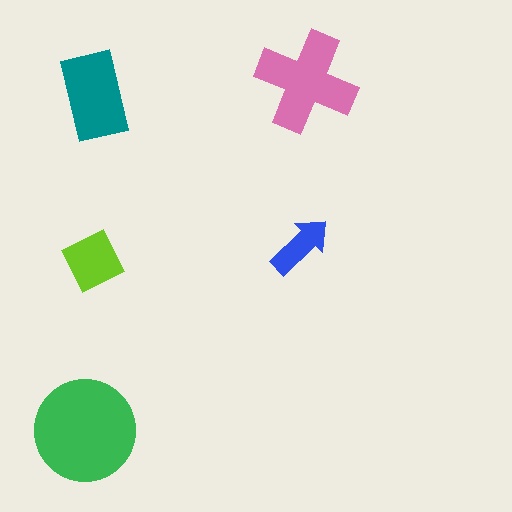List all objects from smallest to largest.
The blue arrow, the lime diamond, the teal rectangle, the pink cross, the green circle.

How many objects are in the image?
There are 5 objects in the image.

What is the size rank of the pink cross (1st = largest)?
2nd.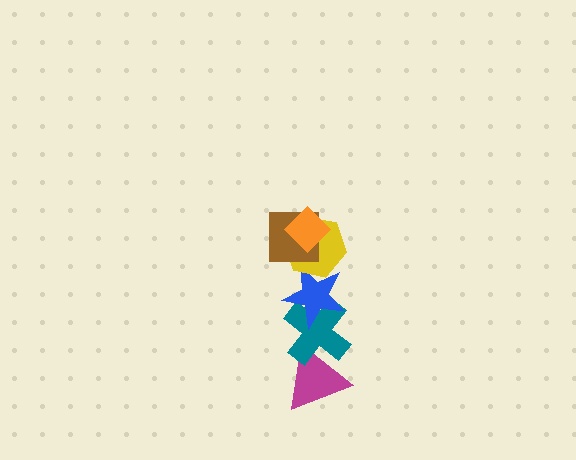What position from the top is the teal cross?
The teal cross is 5th from the top.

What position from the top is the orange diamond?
The orange diamond is 1st from the top.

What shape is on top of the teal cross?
The blue star is on top of the teal cross.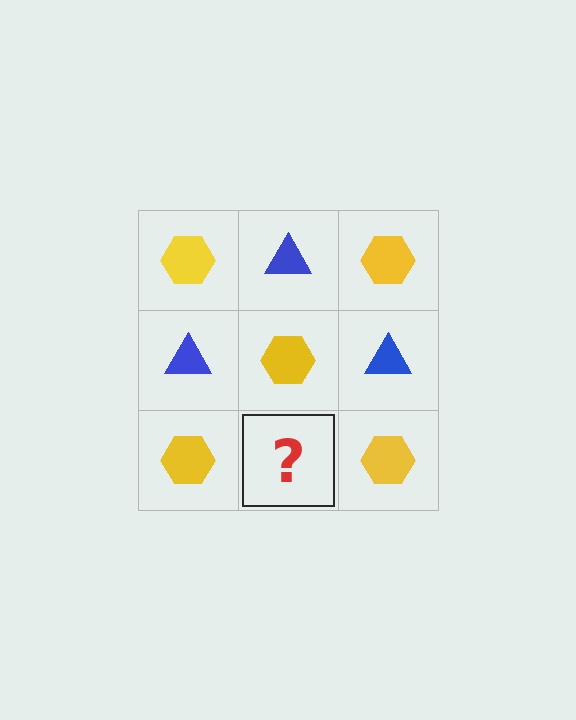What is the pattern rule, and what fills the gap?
The rule is that it alternates yellow hexagon and blue triangle in a checkerboard pattern. The gap should be filled with a blue triangle.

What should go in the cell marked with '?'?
The missing cell should contain a blue triangle.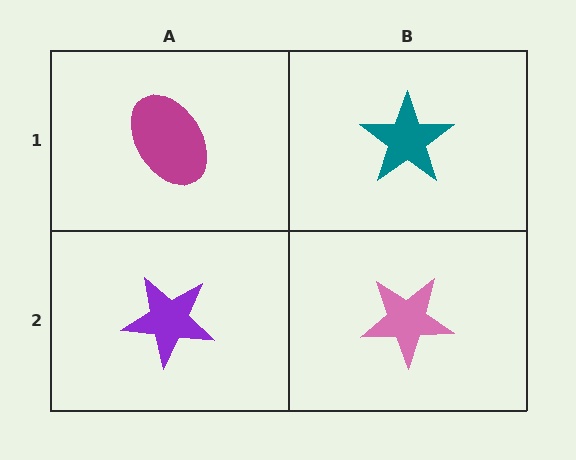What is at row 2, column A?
A purple star.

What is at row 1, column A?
A magenta ellipse.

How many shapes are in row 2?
2 shapes.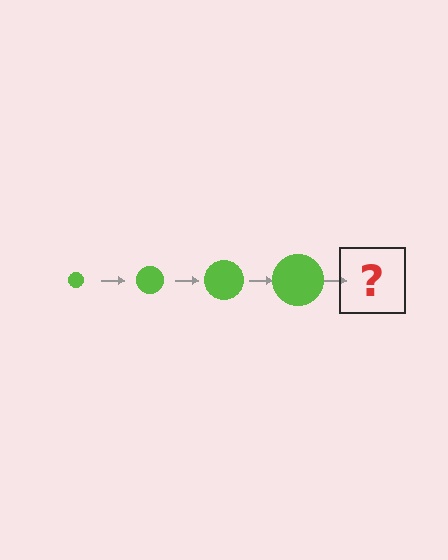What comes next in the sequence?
The next element should be a lime circle, larger than the previous one.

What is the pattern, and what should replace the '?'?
The pattern is that the circle gets progressively larger each step. The '?' should be a lime circle, larger than the previous one.